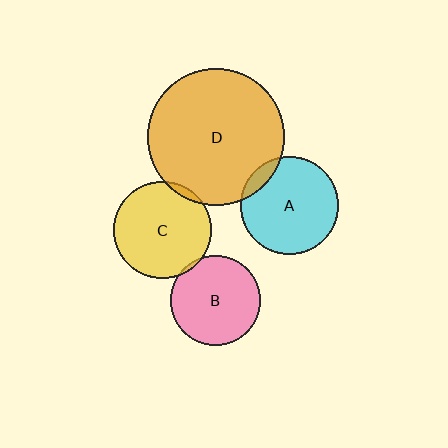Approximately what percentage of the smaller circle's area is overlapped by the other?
Approximately 5%.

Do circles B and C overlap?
Yes.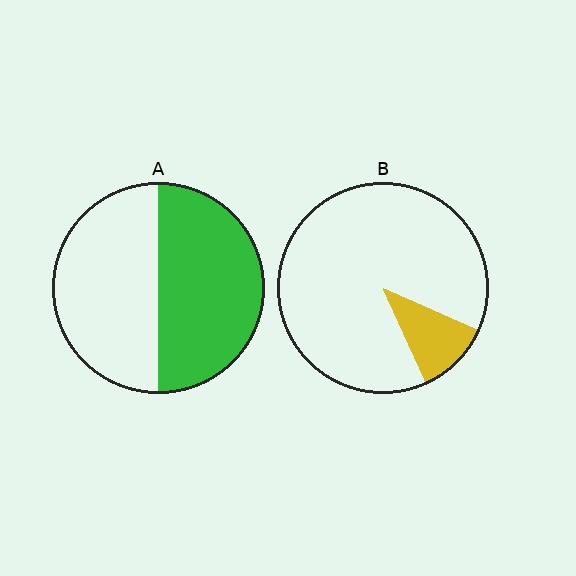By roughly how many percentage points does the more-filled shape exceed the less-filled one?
By roughly 40 percentage points (A over B).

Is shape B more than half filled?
No.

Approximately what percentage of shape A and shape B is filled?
A is approximately 50% and B is approximately 10%.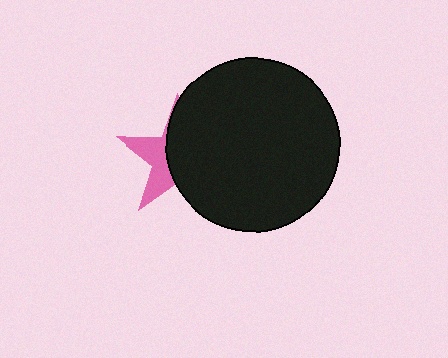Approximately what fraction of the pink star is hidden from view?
Roughly 64% of the pink star is hidden behind the black circle.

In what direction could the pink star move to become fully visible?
The pink star could move left. That would shift it out from behind the black circle entirely.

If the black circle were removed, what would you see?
You would see the complete pink star.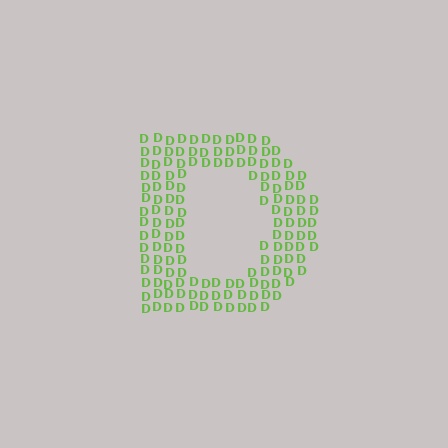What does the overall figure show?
The overall figure shows the letter D.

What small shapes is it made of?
It is made of small letter D's.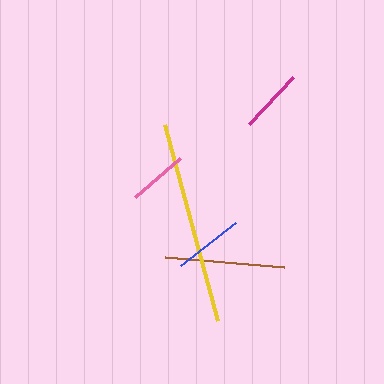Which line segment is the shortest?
The pink line is the shortest at approximately 60 pixels.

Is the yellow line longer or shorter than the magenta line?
The yellow line is longer than the magenta line.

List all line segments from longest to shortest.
From longest to shortest: yellow, brown, blue, magenta, pink.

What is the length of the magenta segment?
The magenta segment is approximately 64 pixels long.